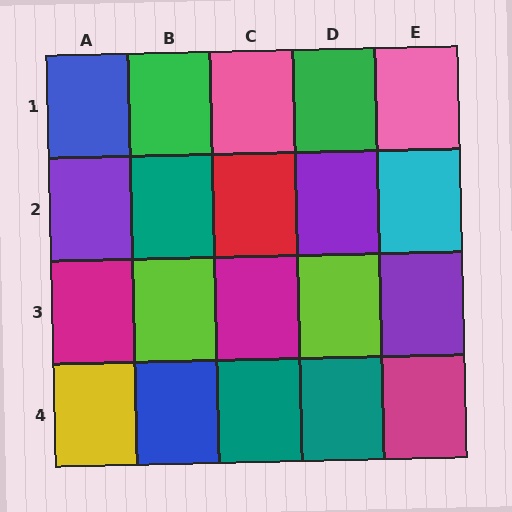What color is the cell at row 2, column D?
Purple.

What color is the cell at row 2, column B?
Teal.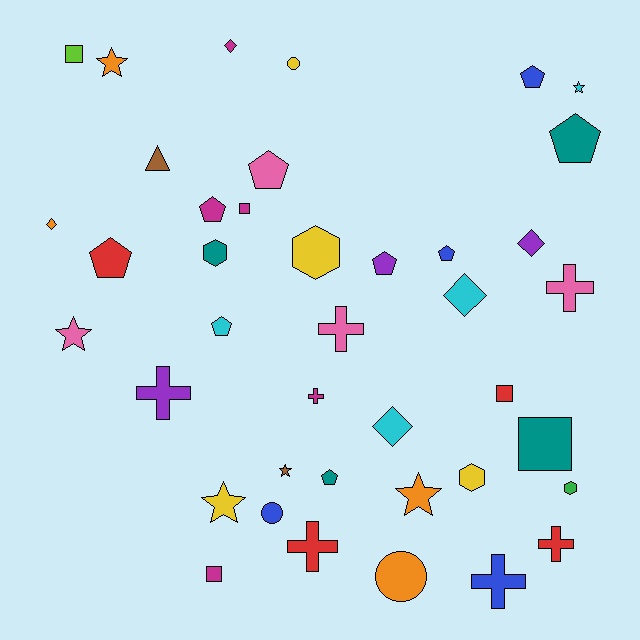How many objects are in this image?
There are 40 objects.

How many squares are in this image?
There are 5 squares.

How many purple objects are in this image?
There are 3 purple objects.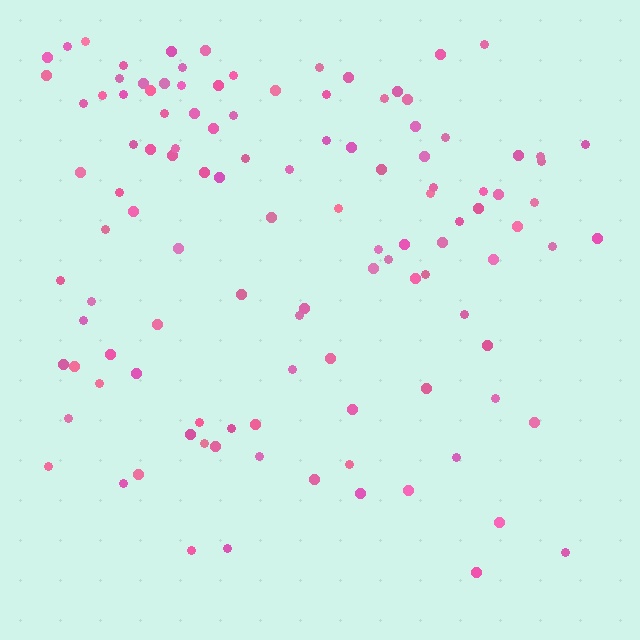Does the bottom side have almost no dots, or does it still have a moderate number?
Still a moderate number, just noticeably fewer than the top.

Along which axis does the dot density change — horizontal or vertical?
Vertical.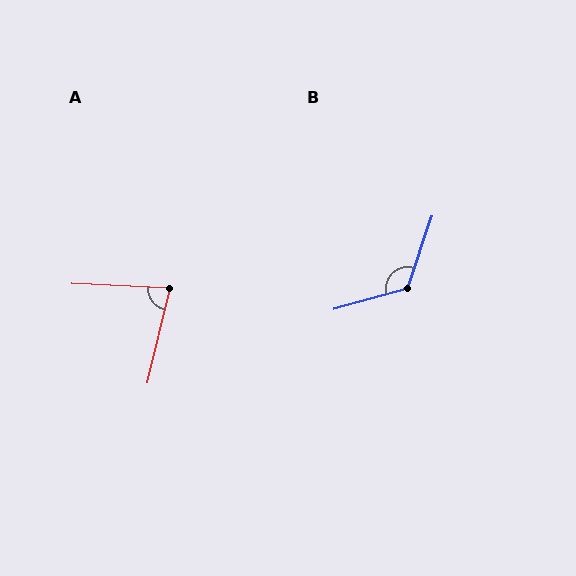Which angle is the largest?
B, at approximately 124 degrees.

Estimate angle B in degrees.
Approximately 124 degrees.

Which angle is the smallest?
A, at approximately 79 degrees.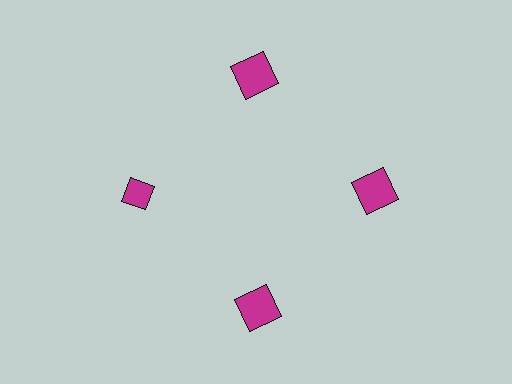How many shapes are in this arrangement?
There are 4 shapes arranged in a ring pattern.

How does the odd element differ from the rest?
It has a different shape: diamond instead of square.